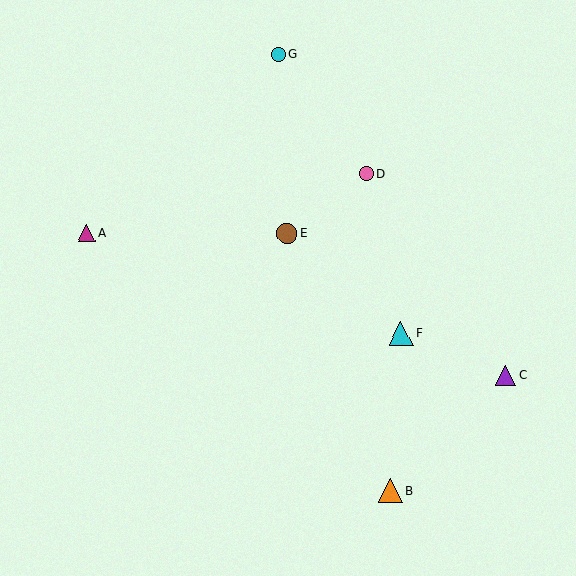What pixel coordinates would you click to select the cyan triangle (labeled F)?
Click at (401, 333) to select the cyan triangle F.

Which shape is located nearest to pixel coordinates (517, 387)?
The purple triangle (labeled C) at (506, 375) is nearest to that location.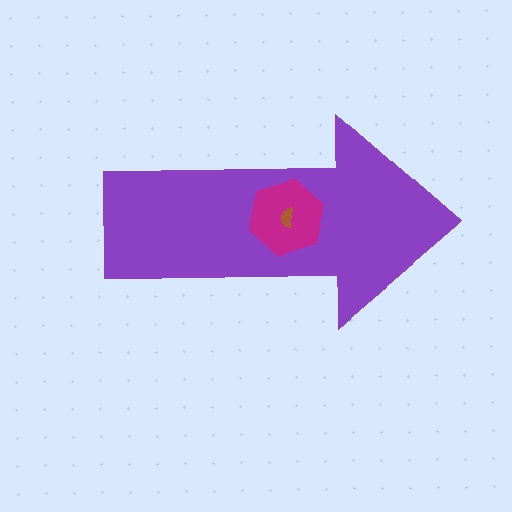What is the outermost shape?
The purple arrow.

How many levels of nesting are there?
3.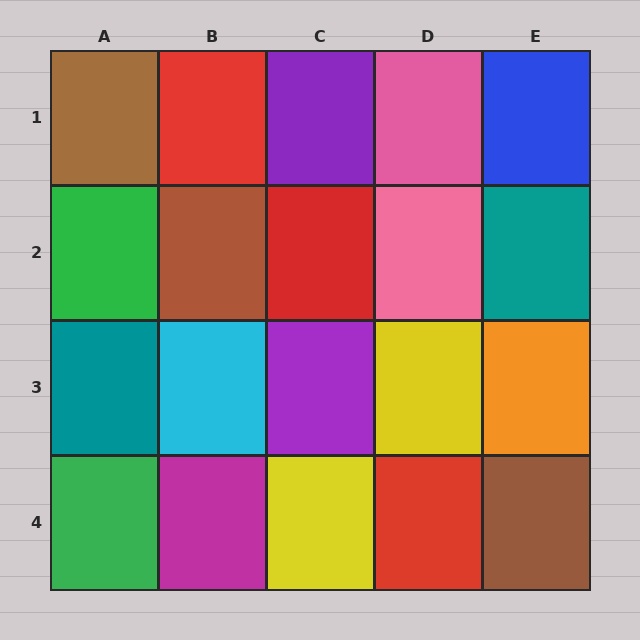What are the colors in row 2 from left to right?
Green, brown, red, pink, teal.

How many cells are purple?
2 cells are purple.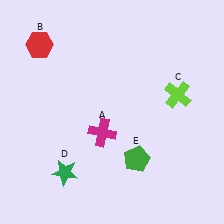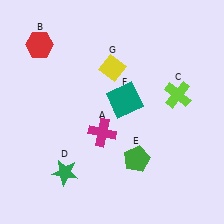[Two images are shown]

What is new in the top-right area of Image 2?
A teal square (F) was added in the top-right area of Image 2.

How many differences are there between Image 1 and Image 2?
There are 2 differences between the two images.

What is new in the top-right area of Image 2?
A yellow diamond (G) was added in the top-right area of Image 2.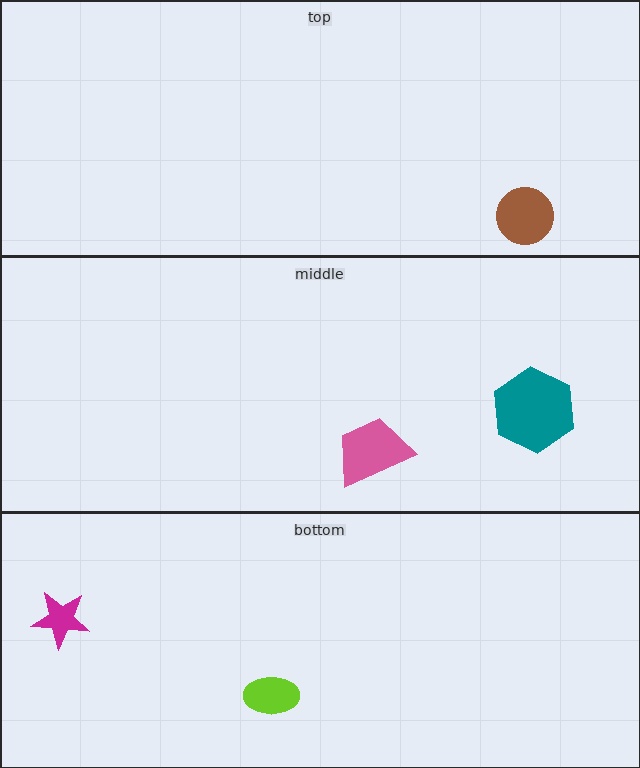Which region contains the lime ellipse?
The bottom region.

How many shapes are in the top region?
1.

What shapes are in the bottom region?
The lime ellipse, the magenta star.